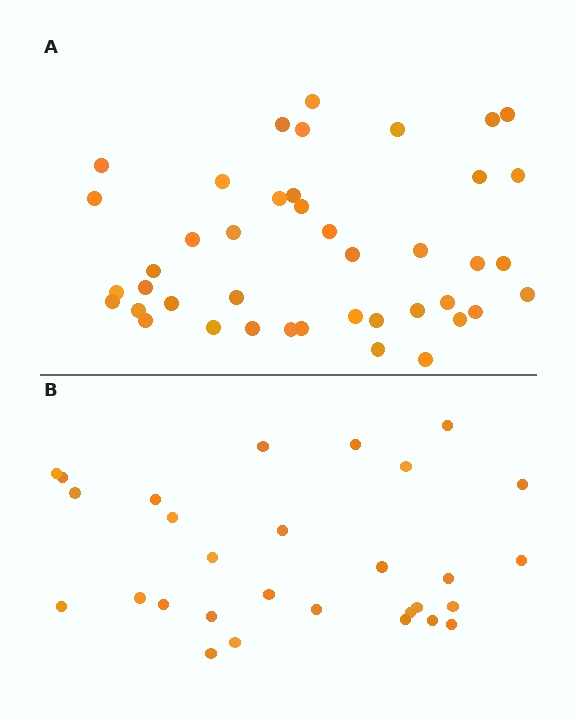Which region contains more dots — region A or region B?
Region A (the top region) has more dots.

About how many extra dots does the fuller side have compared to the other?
Region A has approximately 15 more dots than region B.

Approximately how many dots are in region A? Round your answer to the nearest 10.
About 40 dots. (The exact count is 42, which rounds to 40.)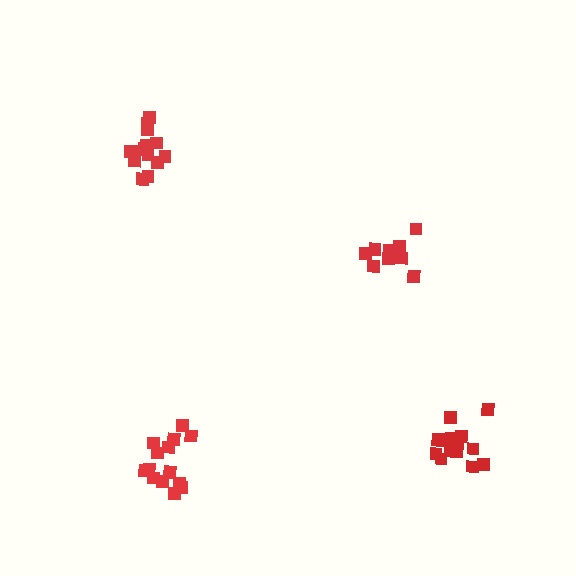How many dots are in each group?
Group 1: 14 dots, Group 2: 10 dots, Group 3: 14 dots, Group 4: 15 dots (53 total).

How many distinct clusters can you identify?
There are 4 distinct clusters.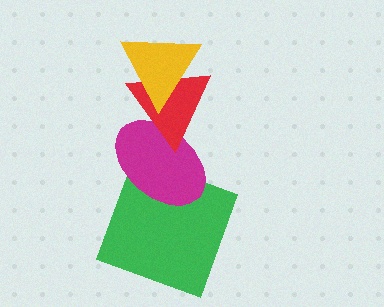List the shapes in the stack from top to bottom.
From top to bottom: the yellow triangle, the red triangle, the magenta ellipse, the green square.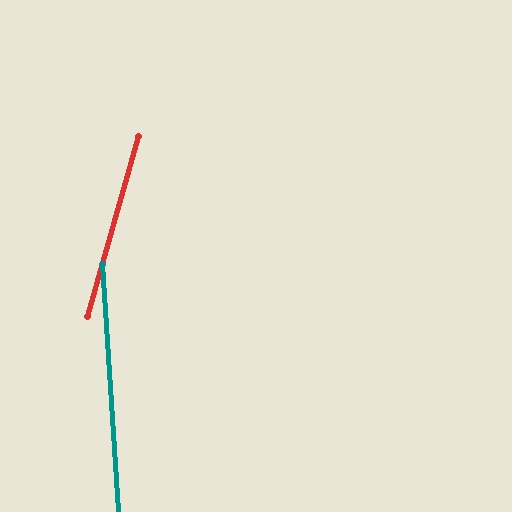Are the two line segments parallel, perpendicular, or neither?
Neither parallel nor perpendicular — they differ by about 19°.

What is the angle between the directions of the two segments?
Approximately 19 degrees.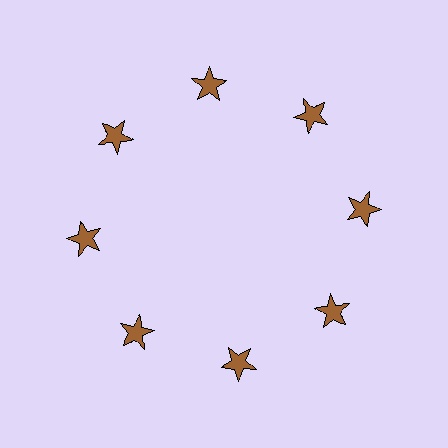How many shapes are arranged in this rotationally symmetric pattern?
There are 8 shapes, arranged in 8 groups of 1.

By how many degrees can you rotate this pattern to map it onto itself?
The pattern maps onto itself every 45 degrees of rotation.